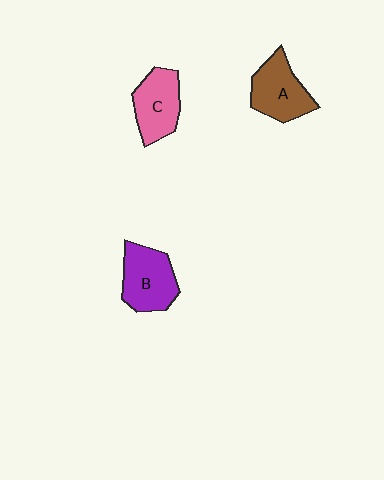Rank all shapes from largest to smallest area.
From largest to smallest: B (purple), A (brown), C (pink).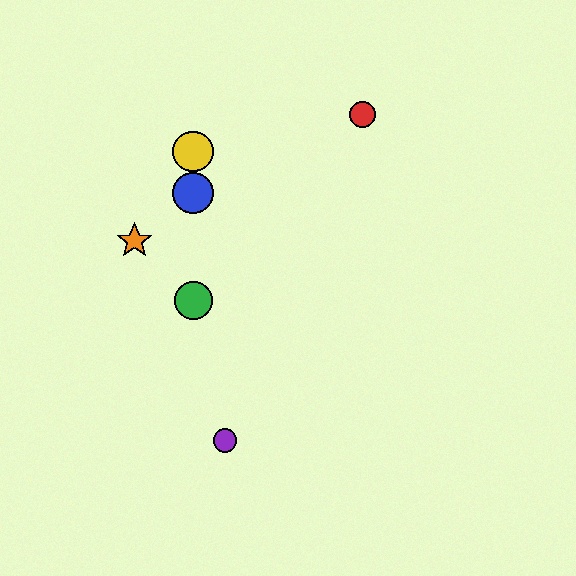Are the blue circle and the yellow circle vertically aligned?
Yes, both are at x≈193.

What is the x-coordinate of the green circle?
The green circle is at x≈193.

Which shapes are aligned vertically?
The blue circle, the green circle, the yellow circle are aligned vertically.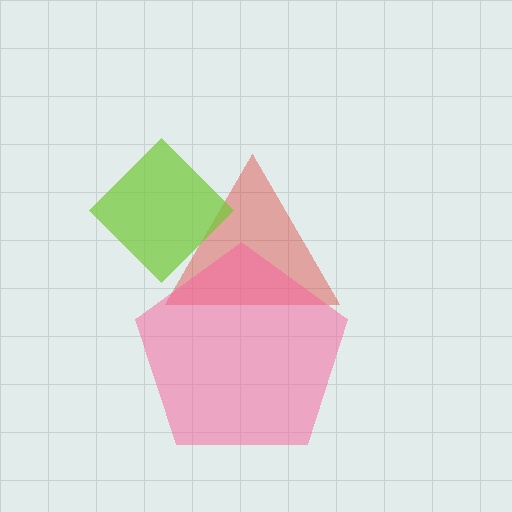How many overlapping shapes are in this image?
There are 3 overlapping shapes in the image.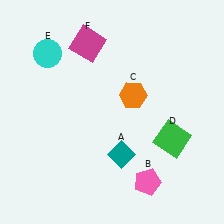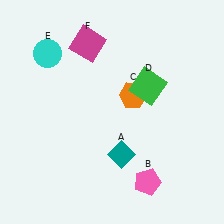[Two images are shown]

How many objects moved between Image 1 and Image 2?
1 object moved between the two images.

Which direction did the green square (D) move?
The green square (D) moved up.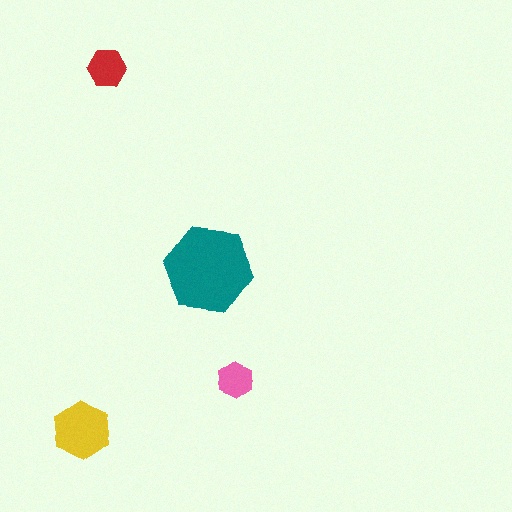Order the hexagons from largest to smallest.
the teal one, the yellow one, the red one, the pink one.